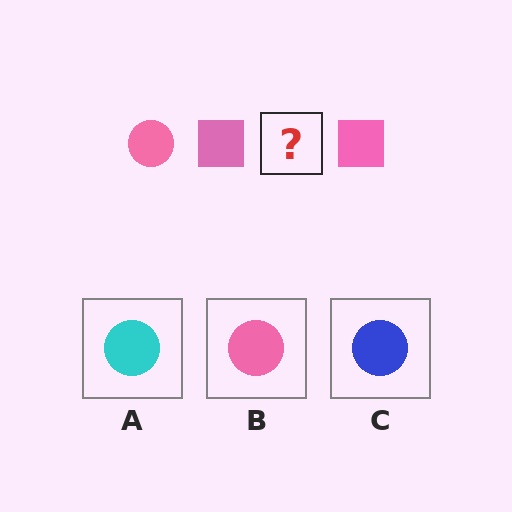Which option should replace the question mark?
Option B.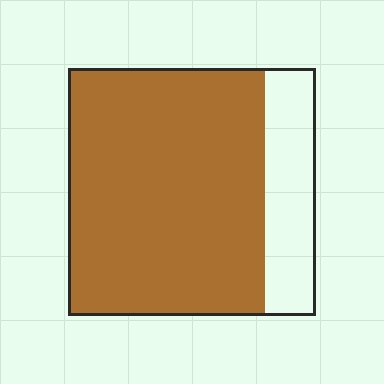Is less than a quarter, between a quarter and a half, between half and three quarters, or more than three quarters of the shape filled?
More than three quarters.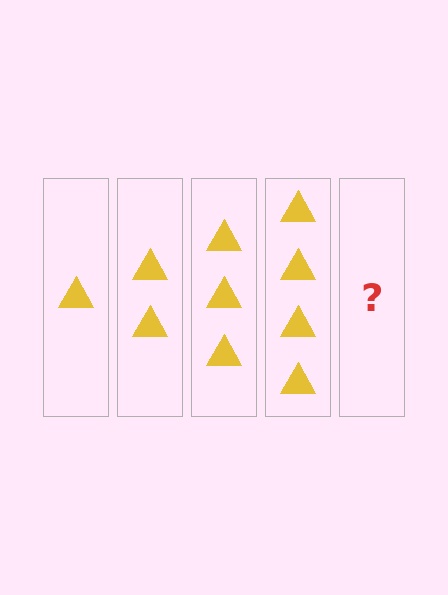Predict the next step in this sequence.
The next step is 5 triangles.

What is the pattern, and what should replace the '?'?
The pattern is that each step adds one more triangle. The '?' should be 5 triangles.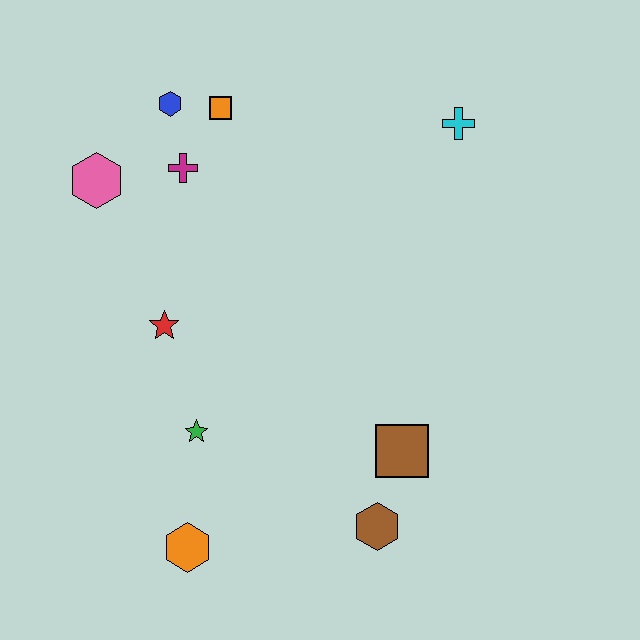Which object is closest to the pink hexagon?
The magenta cross is closest to the pink hexagon.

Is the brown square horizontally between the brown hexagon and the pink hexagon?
No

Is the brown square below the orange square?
Yes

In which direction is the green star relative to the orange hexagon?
The green star is above the orange hexagon.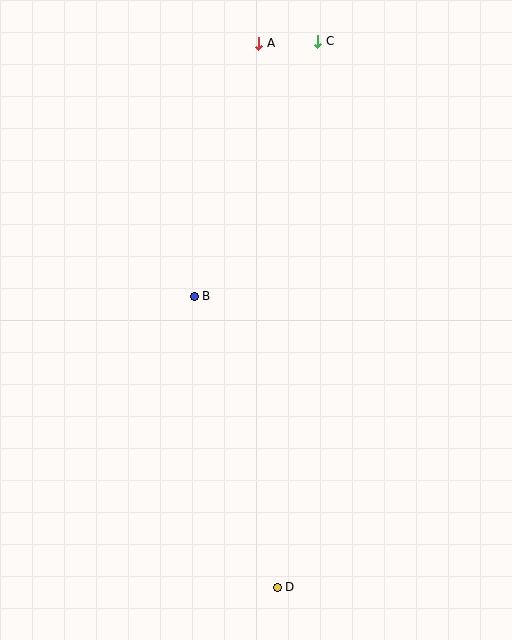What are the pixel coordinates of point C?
Point C is at (318, 41).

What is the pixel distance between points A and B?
The distance between A and B is 261 pixels.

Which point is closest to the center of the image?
Point B at (194, 296) is closest to the center.